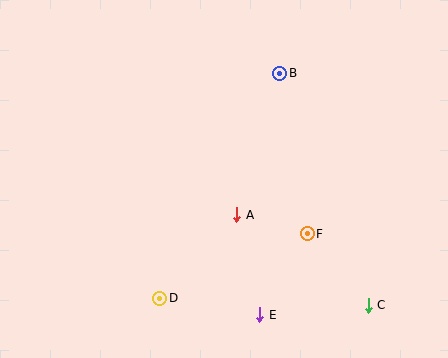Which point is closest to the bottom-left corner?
Point D is closest to the bottom-left corner.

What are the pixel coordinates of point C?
Point C is at (368, 305).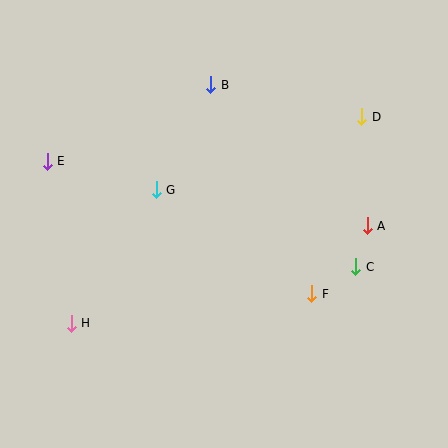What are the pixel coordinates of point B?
Point B is at (211, 85).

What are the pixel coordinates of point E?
Point E is at (47, 161).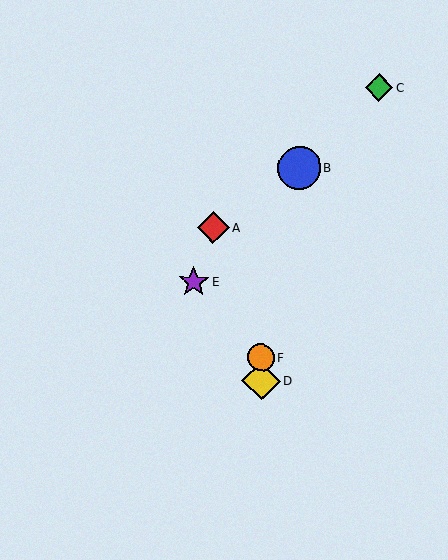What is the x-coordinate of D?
Object D is at x≈261.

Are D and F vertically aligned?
Yes, both are at x≈261.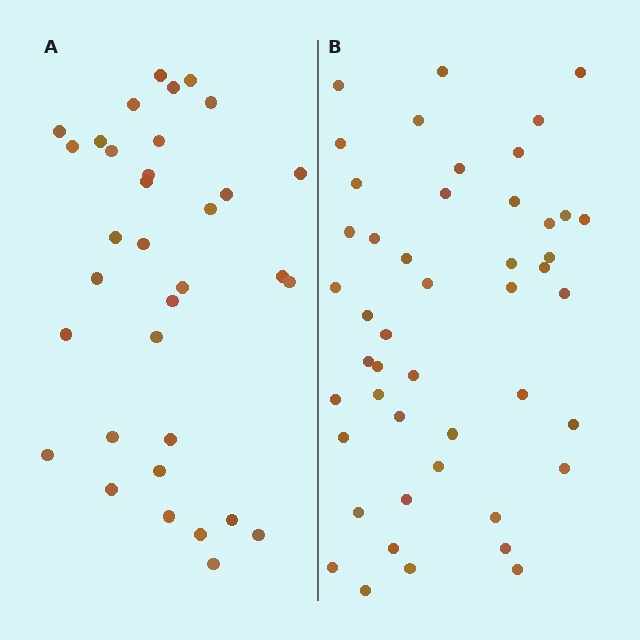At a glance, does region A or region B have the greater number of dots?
Region B (the right region) has more dots.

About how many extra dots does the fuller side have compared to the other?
Region B has approximately 15 more dots than region A.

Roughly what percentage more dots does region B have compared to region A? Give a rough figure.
About 40% more.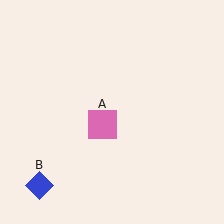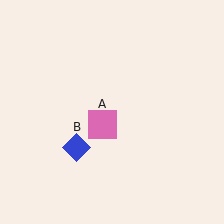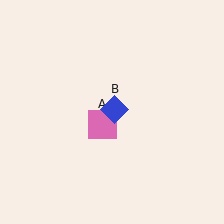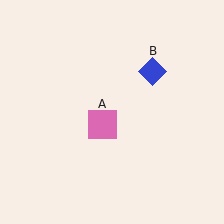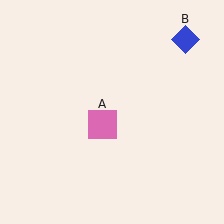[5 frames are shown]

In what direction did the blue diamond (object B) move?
The blue diamond (object B) moved up and to the right.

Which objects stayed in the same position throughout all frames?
Pink square (object A) remained stationary.